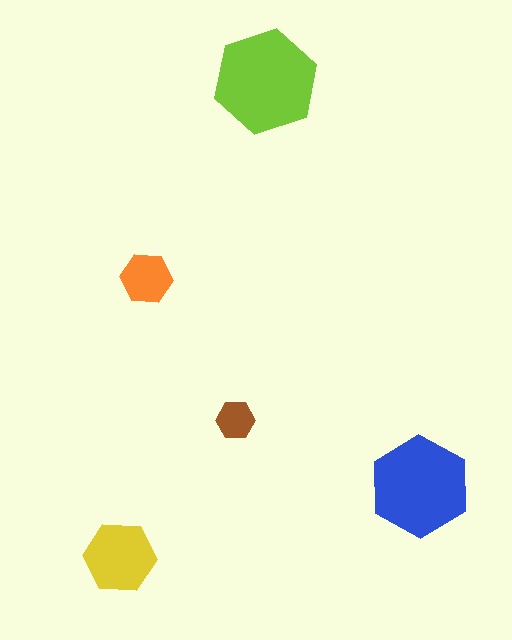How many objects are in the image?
There are 5 objects in the image.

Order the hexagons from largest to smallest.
the lime one, the blue one, the yellow one, the orange one, the brown one.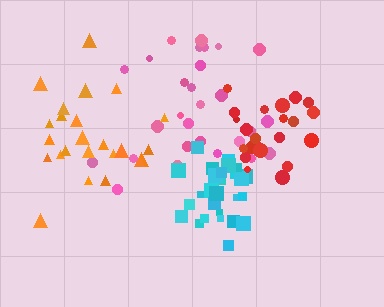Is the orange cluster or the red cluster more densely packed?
Red.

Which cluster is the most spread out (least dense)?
Pink.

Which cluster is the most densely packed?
Cyan.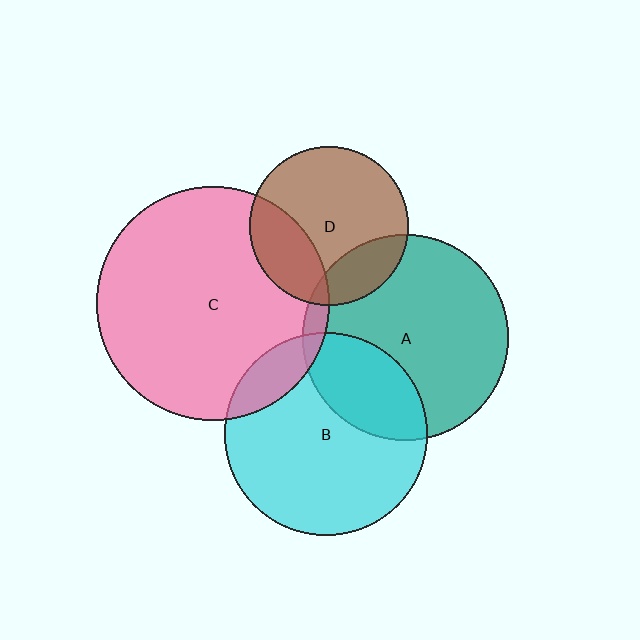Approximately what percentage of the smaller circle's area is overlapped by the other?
Approximately 30%.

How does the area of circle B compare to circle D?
Approximately 1.6 times.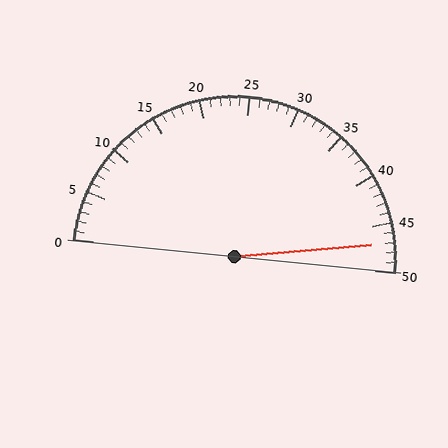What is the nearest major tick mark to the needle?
The nearest major tick mark is 45.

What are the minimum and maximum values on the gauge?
The gauge ranges from 0 to 50.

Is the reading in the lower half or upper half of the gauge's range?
The reading is in the upper half of the range (0 to 50).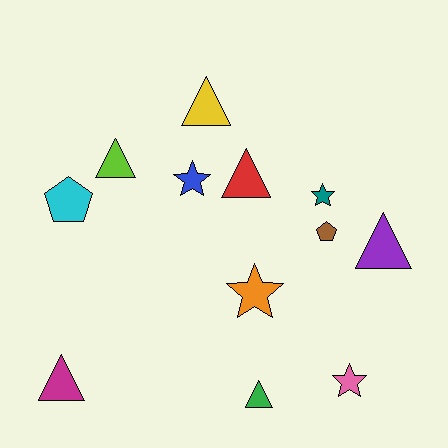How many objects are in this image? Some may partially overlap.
There are 12 objects.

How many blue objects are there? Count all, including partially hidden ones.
There is 1 blue object.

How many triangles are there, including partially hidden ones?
There are 6 triangles.